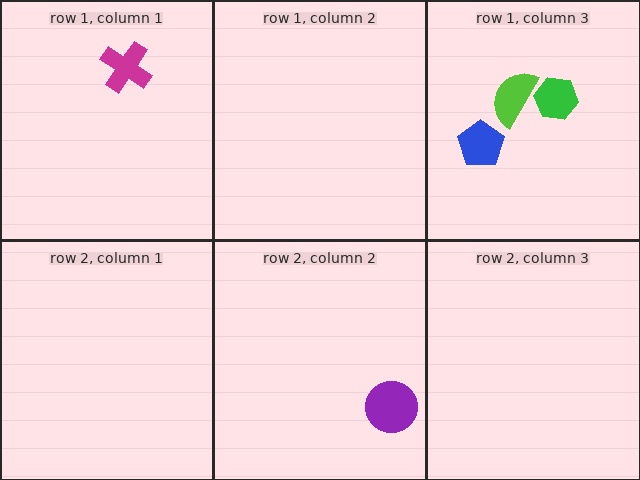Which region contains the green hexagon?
The row 1, column 3 region.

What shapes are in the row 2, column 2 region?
The purple circle.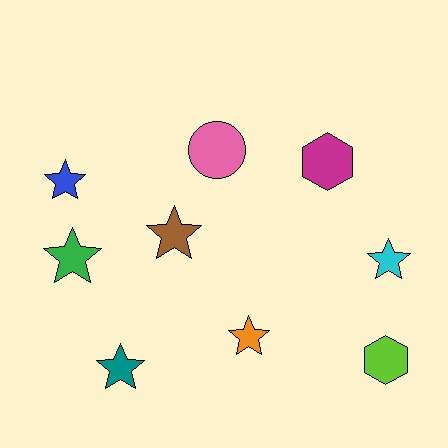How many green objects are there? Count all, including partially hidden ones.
There is 1 green object.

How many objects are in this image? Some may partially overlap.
There are 9 objects.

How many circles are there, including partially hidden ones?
There is 1 circle.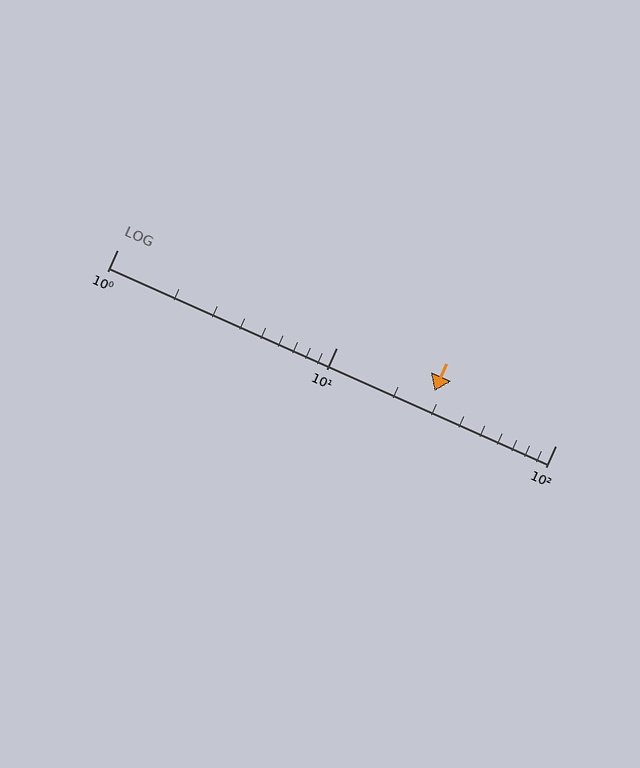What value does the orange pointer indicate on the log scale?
The pointer indicates approximately 28.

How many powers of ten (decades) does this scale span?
The scale spans 2 decades, from 1 to 100.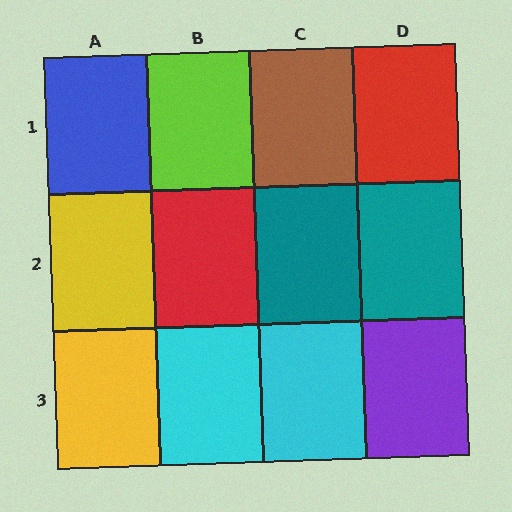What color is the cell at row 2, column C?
Teal.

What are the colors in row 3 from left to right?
Yellow, cyan, cyan, purple.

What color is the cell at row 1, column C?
Brown.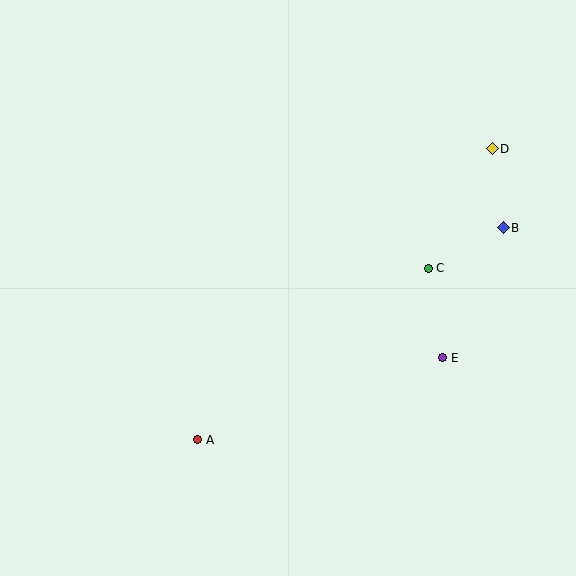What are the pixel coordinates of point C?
Point C is at (428, 268).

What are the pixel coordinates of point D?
Point D is at (492, 149).